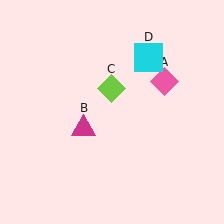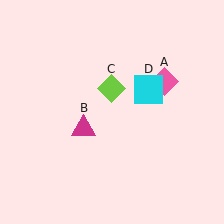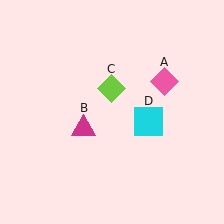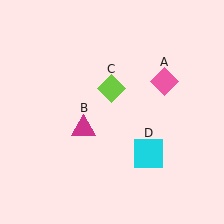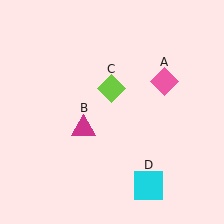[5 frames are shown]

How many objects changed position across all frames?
1 object changed position: cyan square (object D).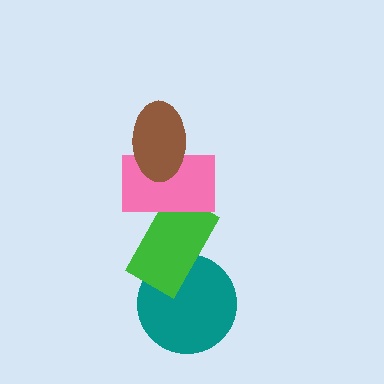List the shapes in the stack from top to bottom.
From top to bottom: the brown ellipse, the pink rectangle, the green rectangle, the teal circle.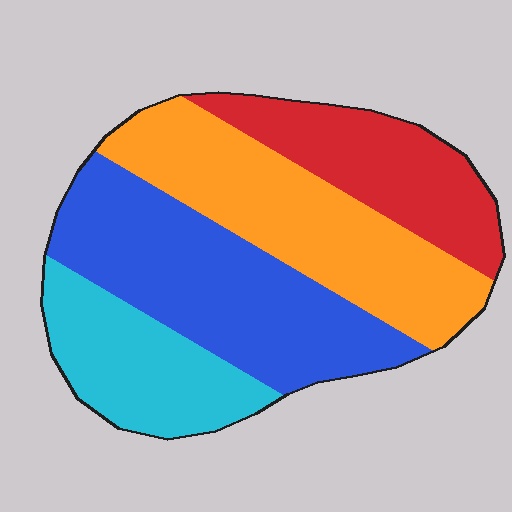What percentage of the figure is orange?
Orange takes up between a quarter and a half of the figure.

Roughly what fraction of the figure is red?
Red takes up about one fifth (1/5) of the figure.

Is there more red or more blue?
Blue.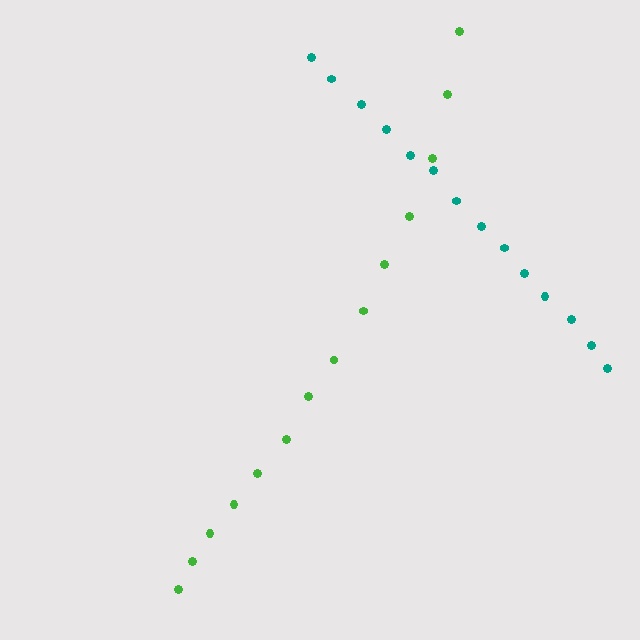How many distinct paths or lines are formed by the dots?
There are 2 distinct paths.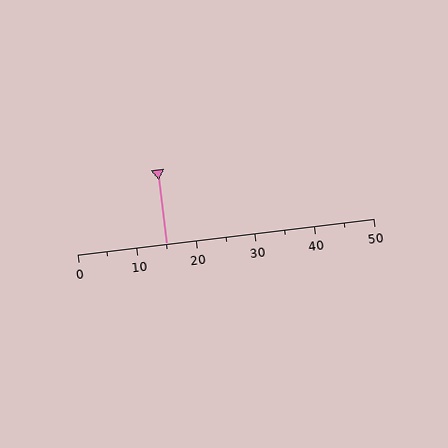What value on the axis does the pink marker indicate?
The marker indicates approximately 15.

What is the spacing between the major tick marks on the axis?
The major ticks are spaced 10 apart.